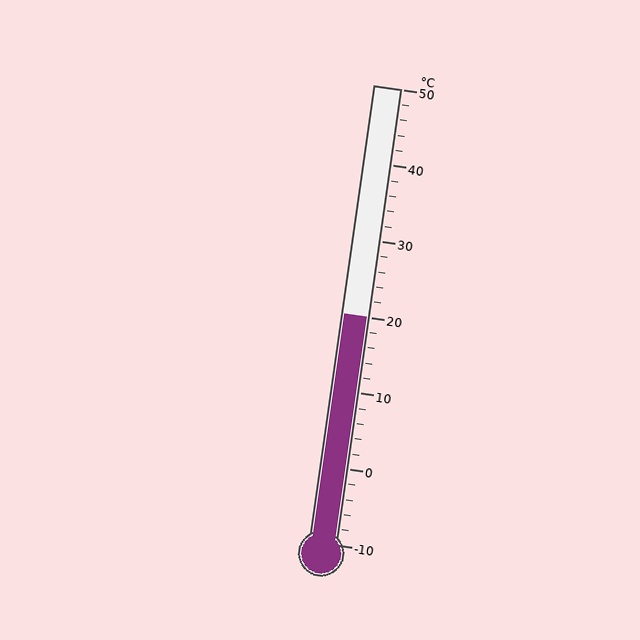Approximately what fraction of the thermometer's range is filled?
The thermometer is filled to approximately 50% of its range.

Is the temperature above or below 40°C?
The temperature is below 40°C.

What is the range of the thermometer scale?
The thermometer scale ranges from -10°C to 50°C.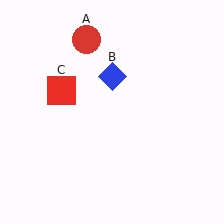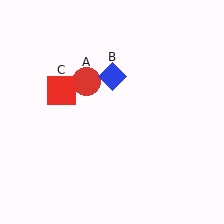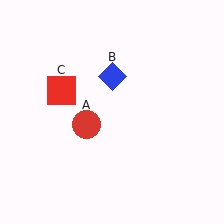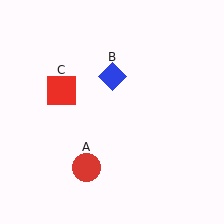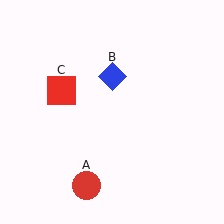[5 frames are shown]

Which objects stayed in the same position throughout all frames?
Blue diamond (object B) and red square (object C) remained stationary.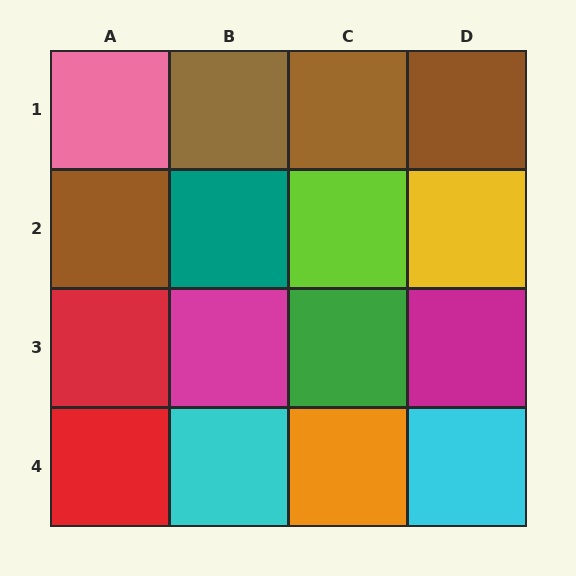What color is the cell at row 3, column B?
Magenta.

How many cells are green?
1 cell is green.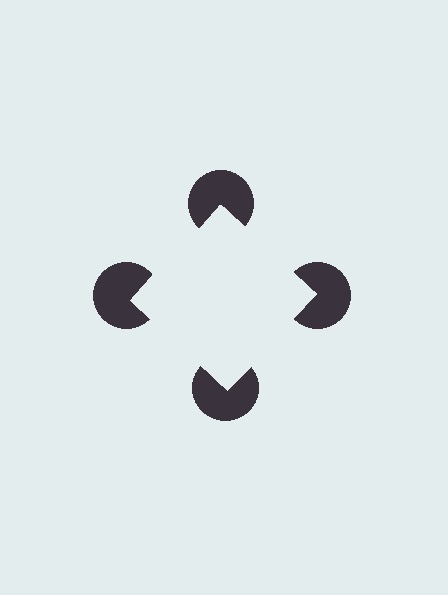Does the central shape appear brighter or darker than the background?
It typically appears slightly brighter than the background, even though no actual brightness change is drawn.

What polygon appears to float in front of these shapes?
An illusory square — its edges are inferred from the aligned wedge cuts in the pac-man discs, not physically drawn.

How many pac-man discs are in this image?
There are 4 — one at each vertex of the illusory square.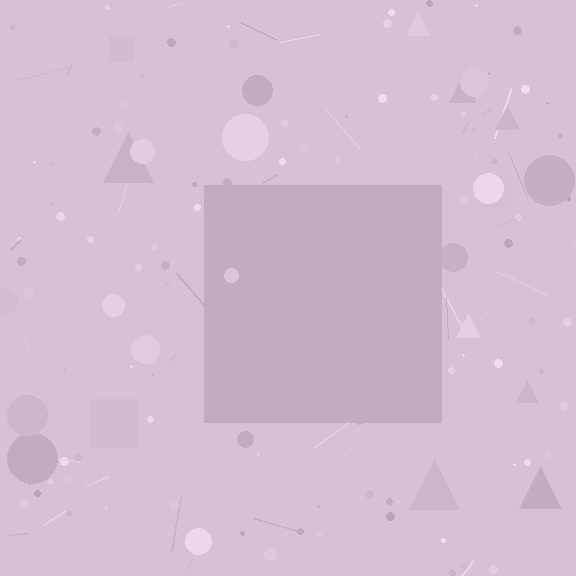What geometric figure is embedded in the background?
A square is embedded in the background.